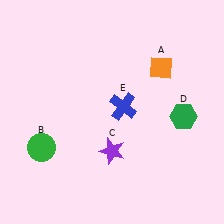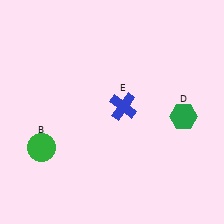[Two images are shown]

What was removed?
The purple star (C), the orange diamond (A) were removed in Image 2.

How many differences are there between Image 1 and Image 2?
There are 2 differences between the two images.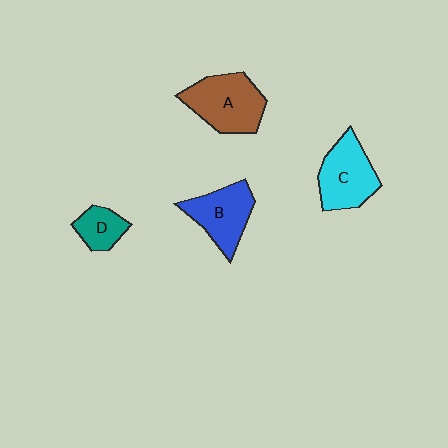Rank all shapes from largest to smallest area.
From largest to smallest: A (brown), C (cyan), B (blue), D (teal).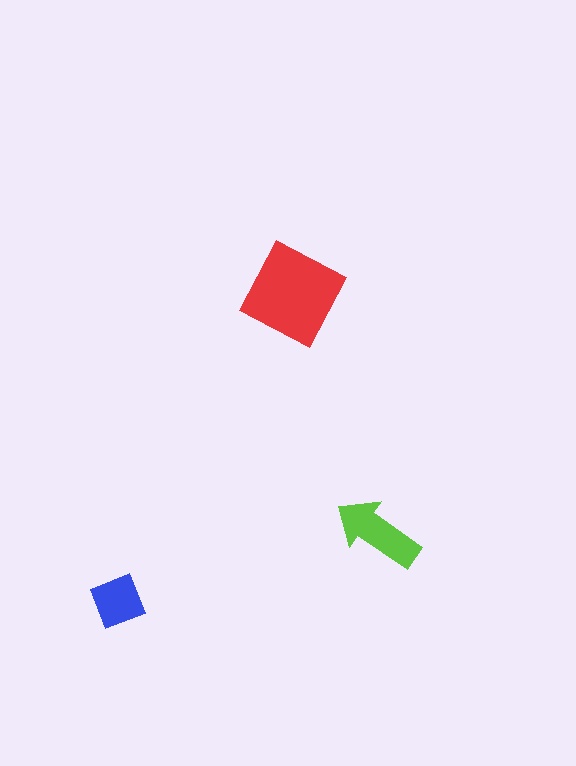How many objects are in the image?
There are 3 objects in the image.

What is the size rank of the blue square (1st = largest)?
3rd.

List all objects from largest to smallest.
The red diamond, the lime arrow, the blue square.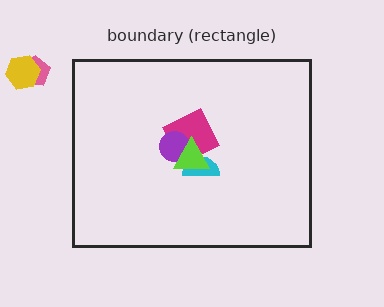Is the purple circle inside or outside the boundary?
Inside.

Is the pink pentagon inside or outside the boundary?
Outside.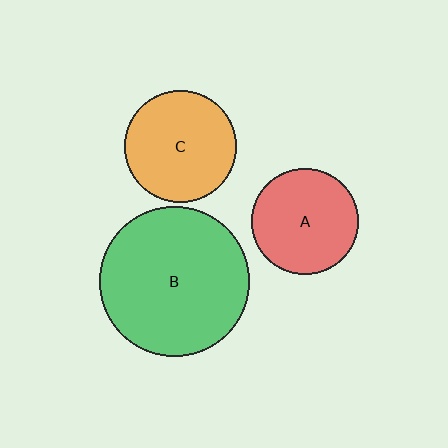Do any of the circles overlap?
No, none of the circles overlap.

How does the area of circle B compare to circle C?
Approximately 1.8 times.